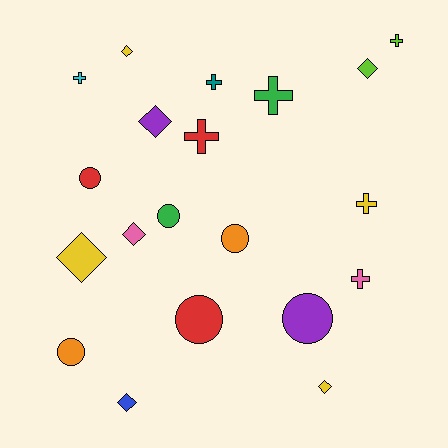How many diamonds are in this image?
There are 7 diamonds.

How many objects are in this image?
There are 20 objects.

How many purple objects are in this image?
There are 2 purple objects.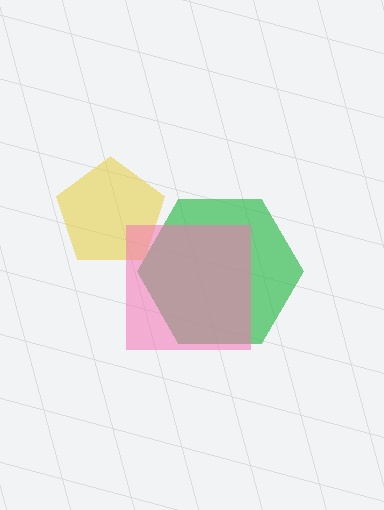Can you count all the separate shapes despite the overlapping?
Yes, there are 3 separate shapes.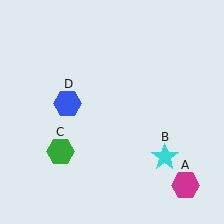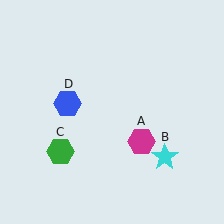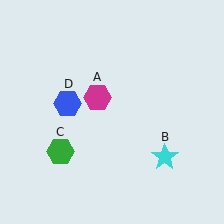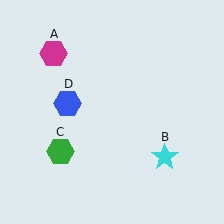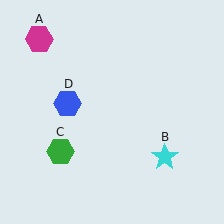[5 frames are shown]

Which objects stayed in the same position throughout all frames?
Cyan star (object B) and green hexagon (object C) and blue hexagon (object D) remained stationary.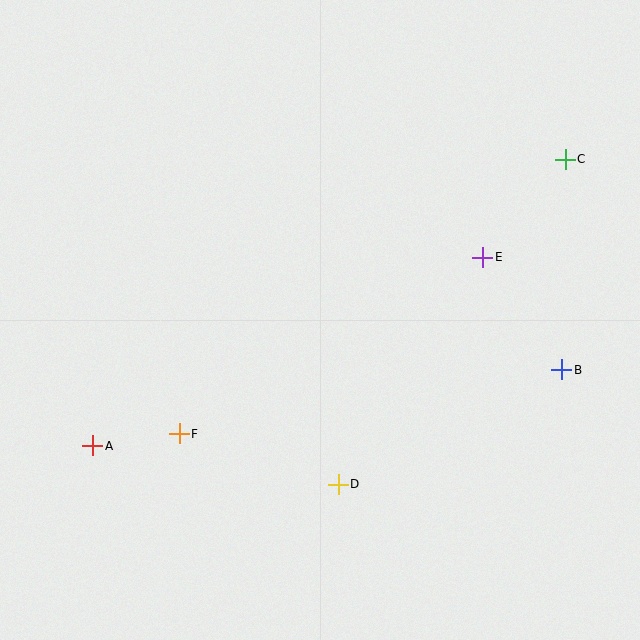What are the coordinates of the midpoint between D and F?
The midpoint between D and F is at (259, 459).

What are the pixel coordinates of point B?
Point B is at (562, 370).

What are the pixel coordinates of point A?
Point A is at (93, 446).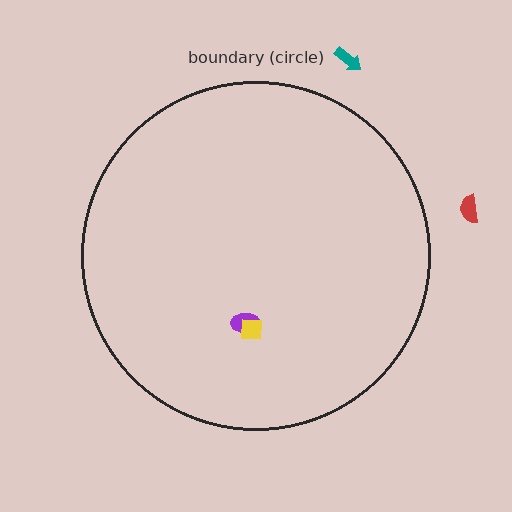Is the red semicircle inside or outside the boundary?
Outside.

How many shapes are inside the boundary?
2 inside, 2 outside.